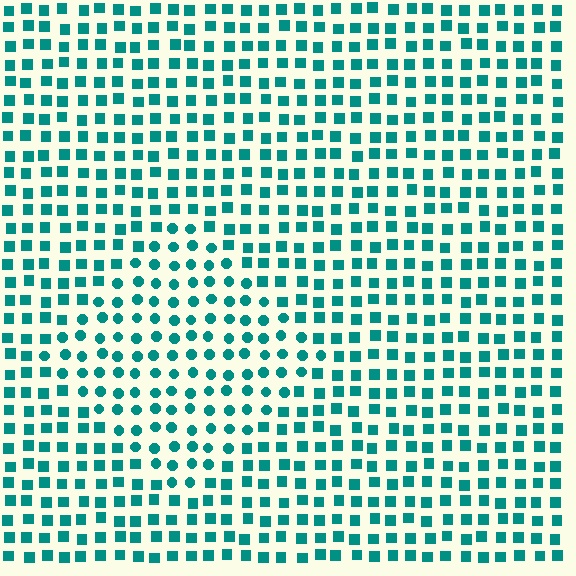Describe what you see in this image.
The image is filled with small teal elements arranged in a uniform grid. A diamond-shaped region contains circles, while the surrounding area contains squares. The boundary is defined purely by the change in element shape.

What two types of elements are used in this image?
The image uses circles inside the diamond region and squares outside it.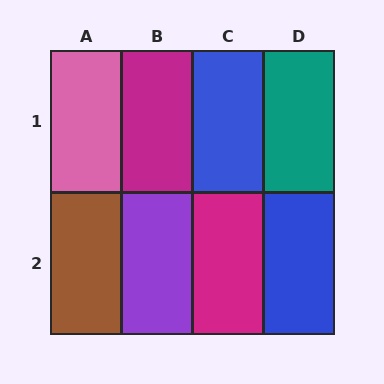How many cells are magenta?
2 cells are magenta.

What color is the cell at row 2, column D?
Blue.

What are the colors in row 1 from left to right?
Pink, magenta, blue, teal.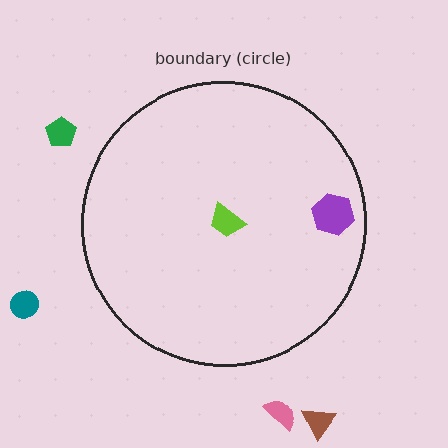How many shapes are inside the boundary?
2 inside, 4 outside.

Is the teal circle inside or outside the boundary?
Outside.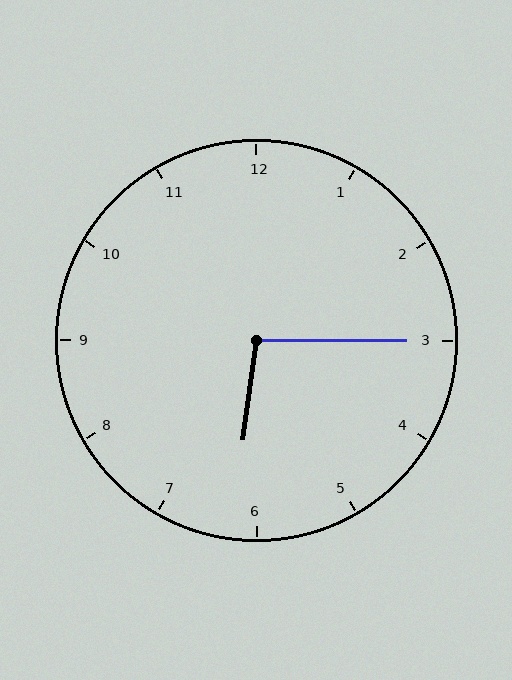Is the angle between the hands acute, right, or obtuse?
It is obtuse.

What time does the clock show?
6:15.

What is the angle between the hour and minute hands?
Approximately 98 degrees.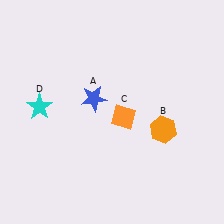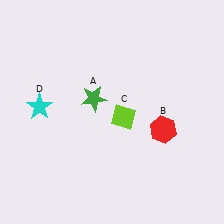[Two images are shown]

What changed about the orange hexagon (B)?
In Image 1, B is orange. In Image 2, it changed to red.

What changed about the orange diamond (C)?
In Image 1, C is orange. In Image 2, it changed to lime.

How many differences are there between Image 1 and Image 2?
There are 3 differences between the two images.